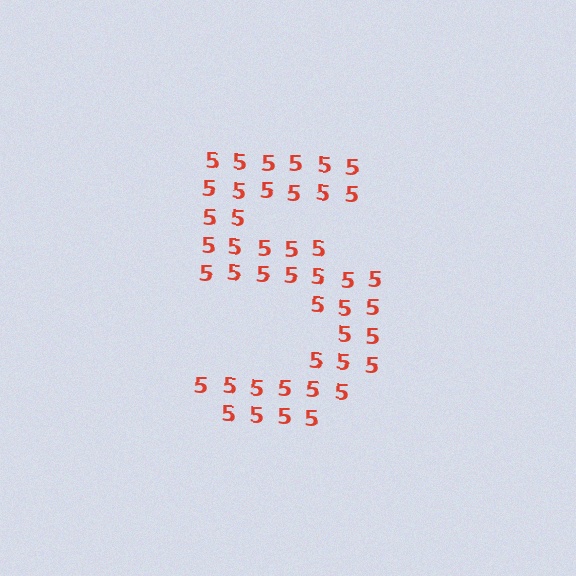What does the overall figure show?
The overall figure shows the digit 5.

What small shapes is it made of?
It is made of small digit 5's.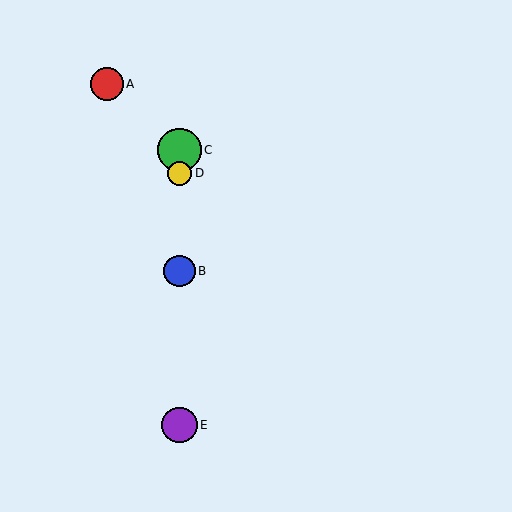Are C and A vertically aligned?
No, C is at x≈179 and A is at x≈107.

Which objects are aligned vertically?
Objects B, C, D, E are aligned vertically.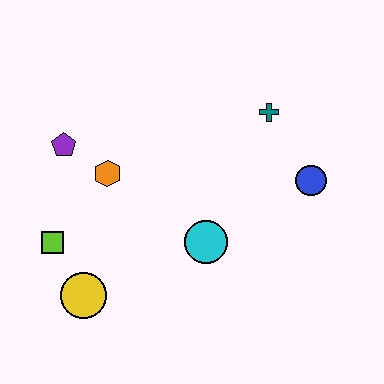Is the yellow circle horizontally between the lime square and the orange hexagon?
Yes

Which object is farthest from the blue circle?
The lime square is farthest from the blue circle.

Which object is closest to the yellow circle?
The lime square is closest to the yellow circle.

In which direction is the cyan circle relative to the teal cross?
The cyan circle is below the teal cross.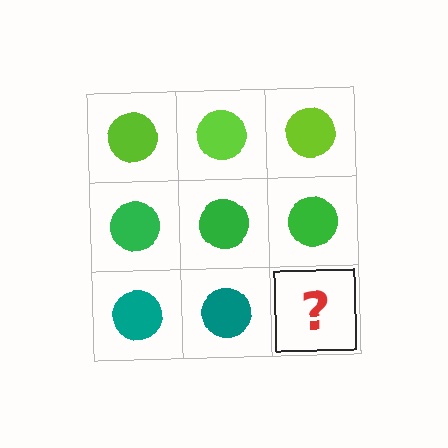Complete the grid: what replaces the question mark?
The question mark should be replaced with a teal circle.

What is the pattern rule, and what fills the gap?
The rule is that each row has a consistent color. The gap should be filled with a teal circle.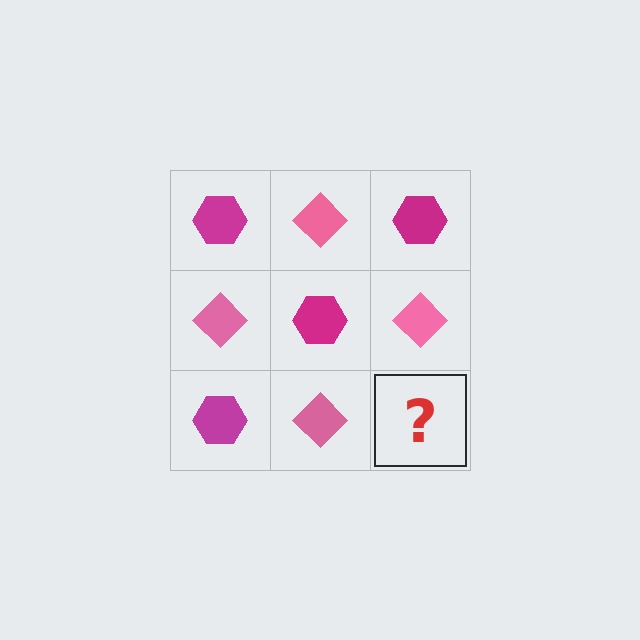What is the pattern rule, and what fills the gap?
The rule is that it alternates magenta hexagon and pink diamond in a checkerboard pattern. The gap should be filled with a magenta hexagon.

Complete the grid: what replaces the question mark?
The question mark should be replaced with a magenta hexagon.